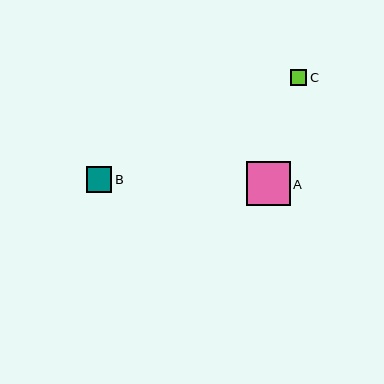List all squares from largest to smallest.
From largest to smallest: A, B, C.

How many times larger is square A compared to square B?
Square A is approximately 1.7 times the size of square B.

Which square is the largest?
Square A is the largest with a size of approximately 44 pixels.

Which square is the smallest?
Square C is the smallest with a size of approximately 16 pixels.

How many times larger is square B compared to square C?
Square B is approximately 1.6 times the size of square C.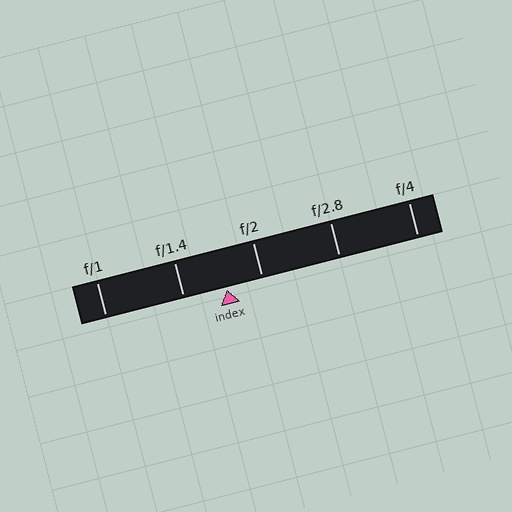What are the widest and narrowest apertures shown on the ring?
The widest aperture shown is f/1 and the narrowest is f/4.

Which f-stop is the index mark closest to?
The index mark is closest to f/2.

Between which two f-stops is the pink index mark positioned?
The index mark is between f/1.4 and f/2.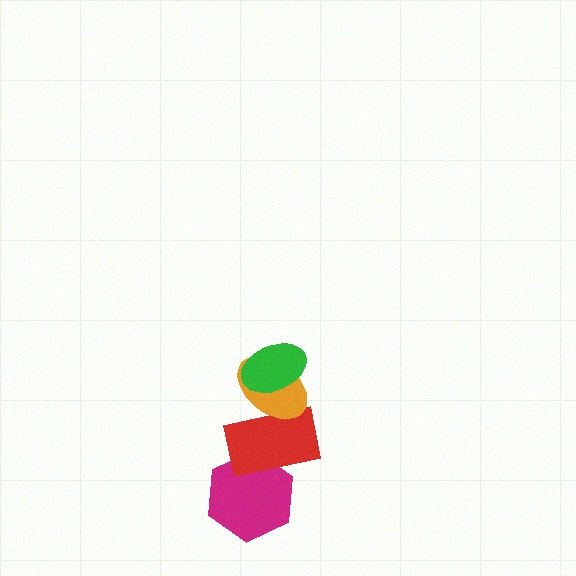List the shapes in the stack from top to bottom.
From top to bottom: the green ellipse, the orange ellipse, the red rectangle, the magenta hexagon.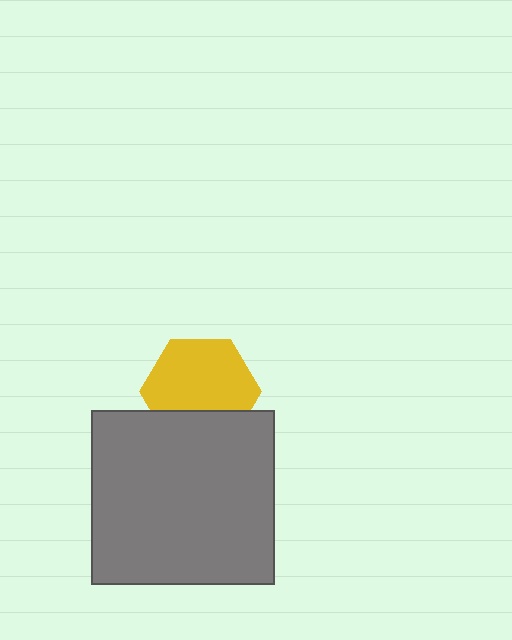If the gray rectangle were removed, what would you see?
You would see the complete yellow hexagon.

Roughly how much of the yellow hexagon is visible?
Most of it is visible (roughly 70%).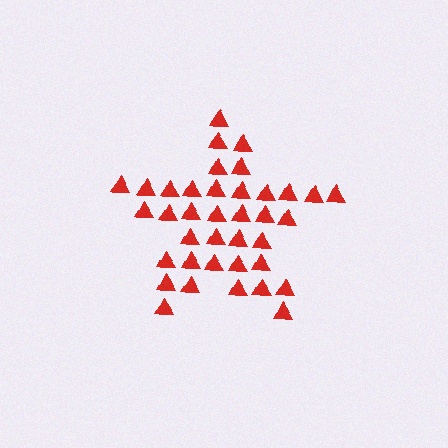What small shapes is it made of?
It is made of small triangles.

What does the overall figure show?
The overall figure shows a star.